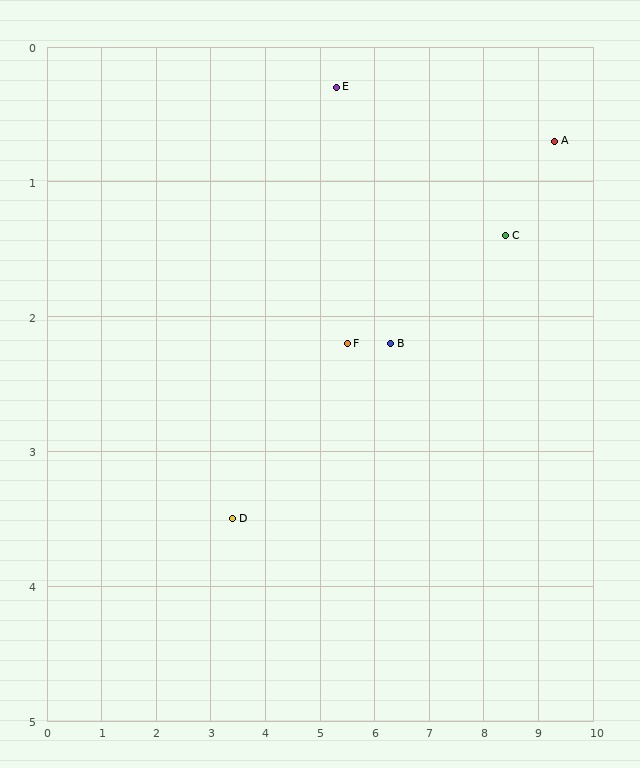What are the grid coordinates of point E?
Point E is at approximately (5.3, 0.3).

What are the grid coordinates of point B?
Point B is at approximately (6.3, 2.2).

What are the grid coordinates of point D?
Point D is at approximately (3.4, 3.5).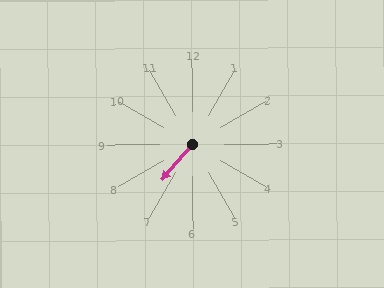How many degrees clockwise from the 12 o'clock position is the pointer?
Approximately 220 degrees.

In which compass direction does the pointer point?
Southwest.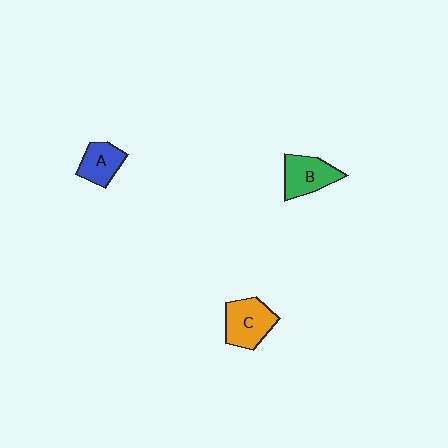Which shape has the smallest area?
Shape A (blue).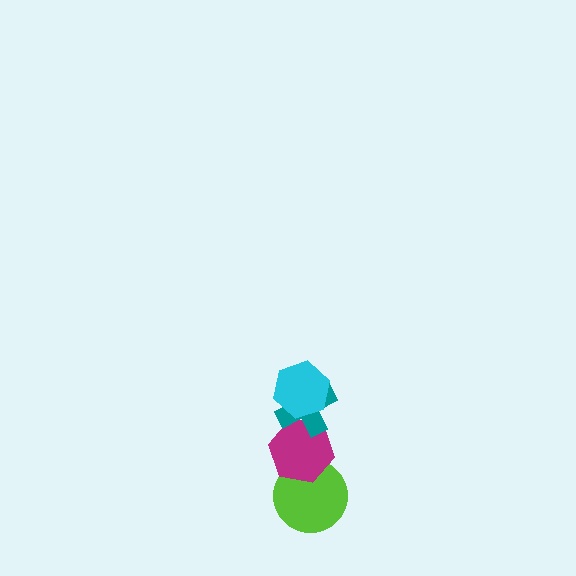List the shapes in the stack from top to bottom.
From top to bottom: the cyan hexagon, the teal cross, the magenta hexagon, the lime circle.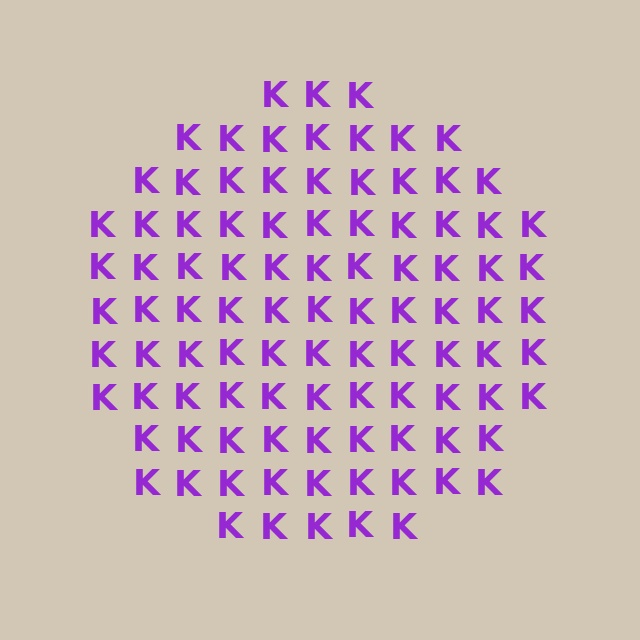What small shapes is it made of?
It is made of small letter K's.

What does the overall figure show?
The overall figure shows a circle.